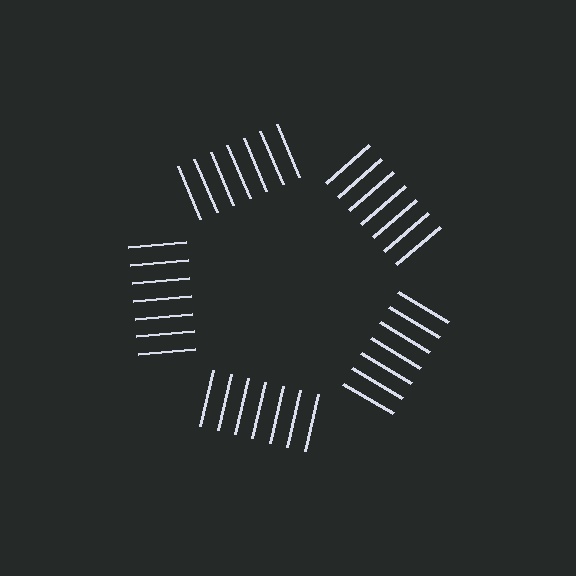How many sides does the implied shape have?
5 sides — the line-ends trace a pentagon.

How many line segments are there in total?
35 — 7 along each of the 5 edges.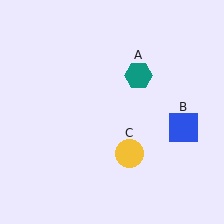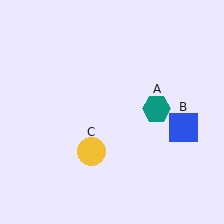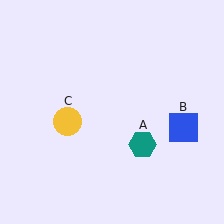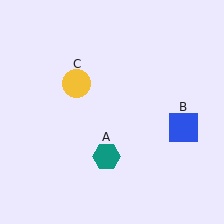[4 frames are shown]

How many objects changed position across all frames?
2 objects changed position: teal hexagon (object A), yellow circle (object C).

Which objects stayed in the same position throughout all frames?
Blue square (object B) remained stationary.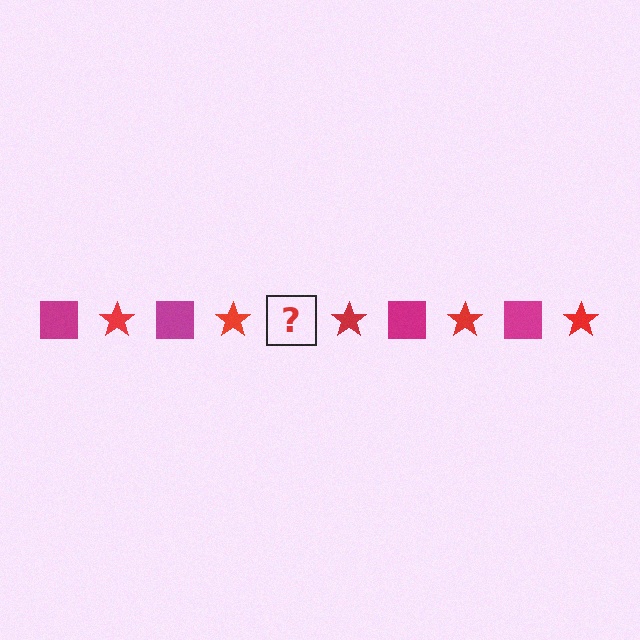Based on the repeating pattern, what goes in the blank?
The blank should be a magenta square.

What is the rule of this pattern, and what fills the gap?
The rule is that the pattern alternates between magenta square and red star. The gap should be filled with a magenta square.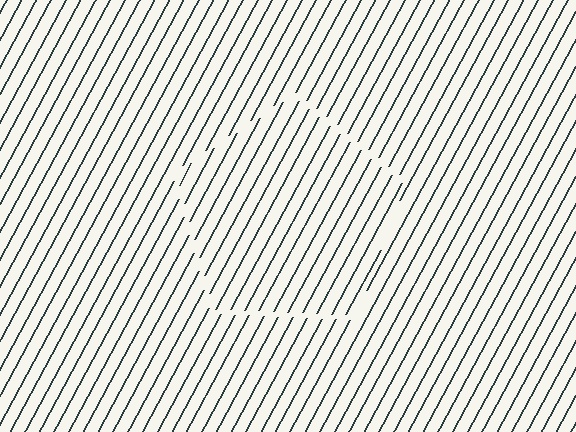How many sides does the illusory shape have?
5 sides — the line-ends trace a pentagon.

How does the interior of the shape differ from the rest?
The interior of the shape contains the same grating, shifted by half a period — the contour is defined by the phase discontinuity where line-ends from the inner and outer gratings abut.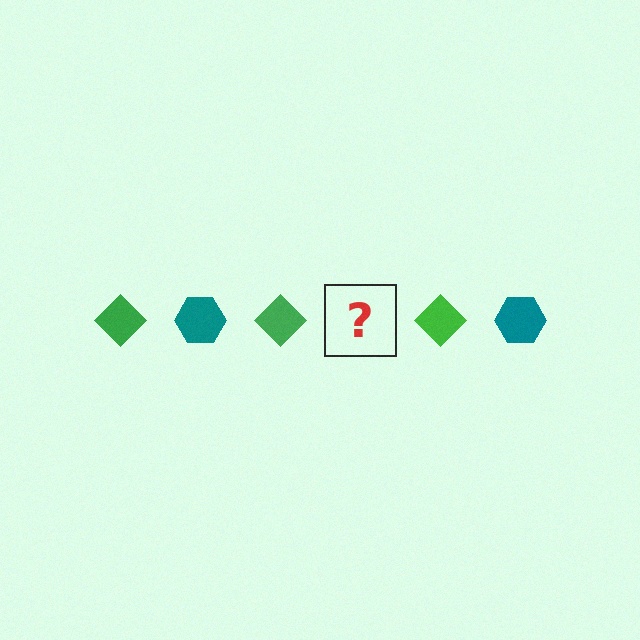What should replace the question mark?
The question mark should be replaced with a teal hexagon.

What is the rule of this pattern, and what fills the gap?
The rule is that the pattern alternates between green diamond and teal hexagon. The gap should be filled with a teal hexagon.